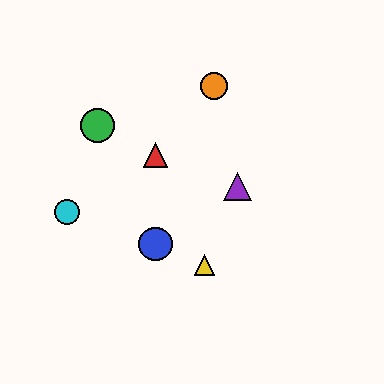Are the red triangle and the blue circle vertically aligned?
Yes, both are at x≈155.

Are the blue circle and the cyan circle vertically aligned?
No, the blue circle is at x≈155 and the cyan circle is at x≈67.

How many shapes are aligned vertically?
2 shapes (the red triangle, the blue circle) are aligned vertically.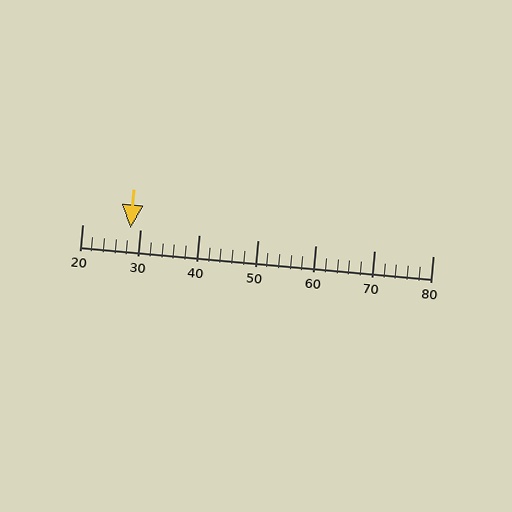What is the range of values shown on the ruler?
The ruler shows values from 20 to 80.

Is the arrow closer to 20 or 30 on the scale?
The arrow is closer to 30.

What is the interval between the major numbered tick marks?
The major tick marks are spaced 10 units apart.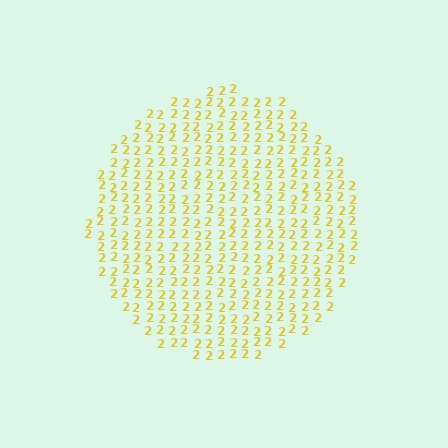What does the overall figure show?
The overall figure shows a circle.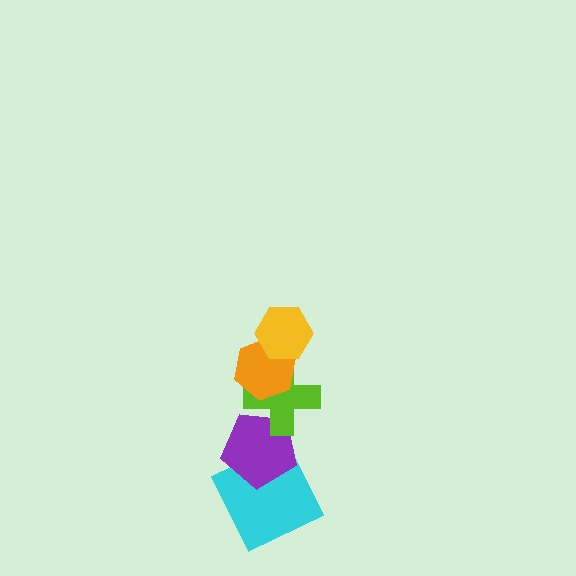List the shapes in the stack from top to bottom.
From top to bottom: the yellow hexagon, the orange hexagon, the lime cross, the purple pentagon, the cyan square.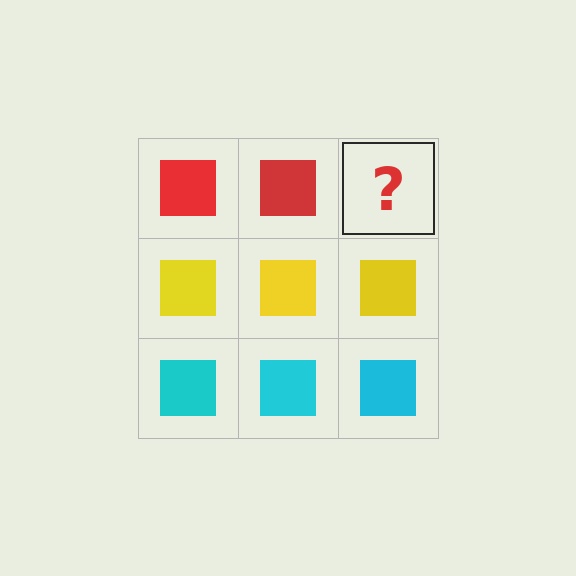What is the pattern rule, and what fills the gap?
The rule is that each row has a consistent color. The gap should be filled with a red square.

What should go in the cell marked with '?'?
The missing cell should contain a red square.